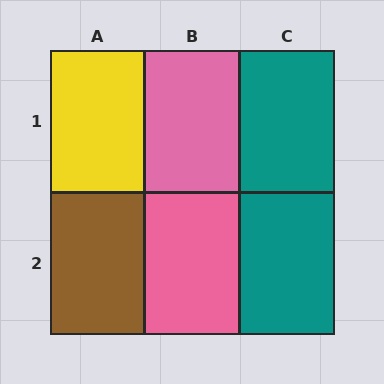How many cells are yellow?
1 cell is yellow.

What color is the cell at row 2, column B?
Pink.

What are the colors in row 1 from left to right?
Yellow, pink, teal.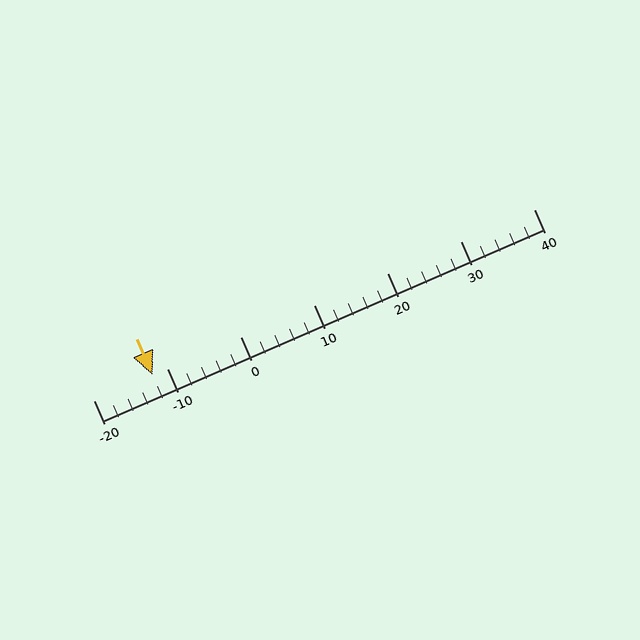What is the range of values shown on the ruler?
The ruler shows values from -20 to 40.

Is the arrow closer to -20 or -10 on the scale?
The arrow is closer to -10.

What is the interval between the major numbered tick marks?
The major tick marks are spaced 10 units apart.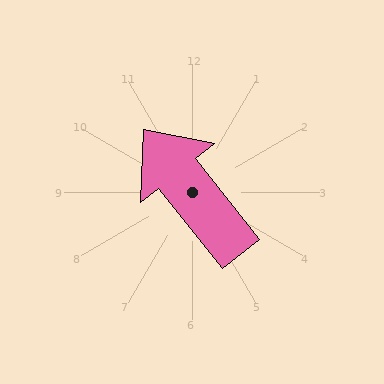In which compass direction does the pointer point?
Northwest.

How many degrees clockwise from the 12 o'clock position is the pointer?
Approximately 322 degrees.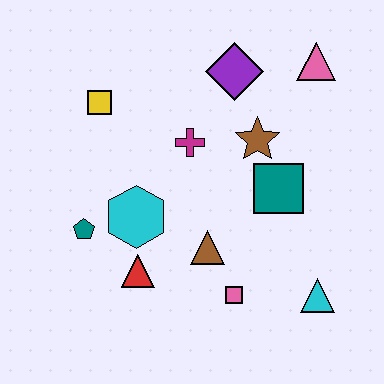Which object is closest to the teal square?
The brown star is closest to the teal square.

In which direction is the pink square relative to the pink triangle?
The pink square is below the pink triangle.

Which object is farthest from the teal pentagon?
The pink triangle is farthest from the teal pentagon.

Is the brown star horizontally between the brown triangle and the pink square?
No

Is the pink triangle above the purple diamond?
Yes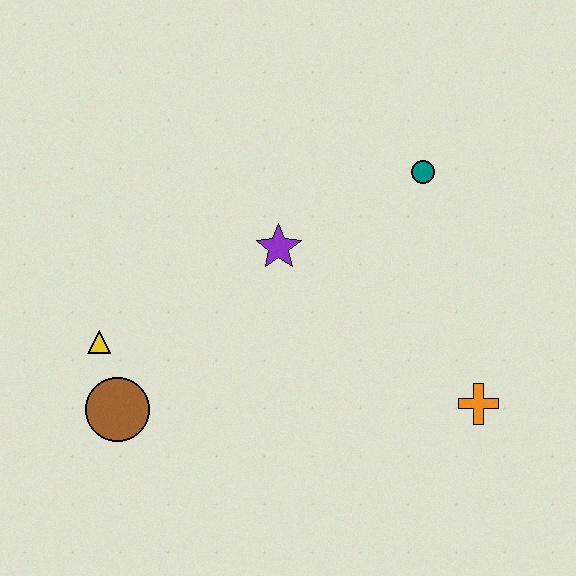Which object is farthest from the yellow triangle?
The orange cross is farthest from the yellow triangle.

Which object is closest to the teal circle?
The purple star is closest to the teal circle.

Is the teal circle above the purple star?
Yes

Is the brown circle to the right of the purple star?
No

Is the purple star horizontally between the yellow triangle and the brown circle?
No